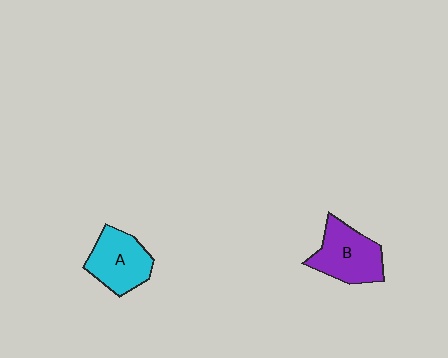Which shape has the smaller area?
Shape A (cyan).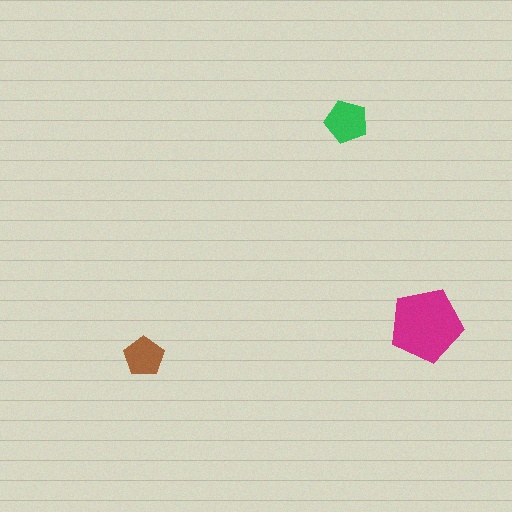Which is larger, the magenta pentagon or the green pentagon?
The magenta one.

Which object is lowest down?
The brown pentagon is bottommost.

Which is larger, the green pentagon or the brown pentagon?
The green one.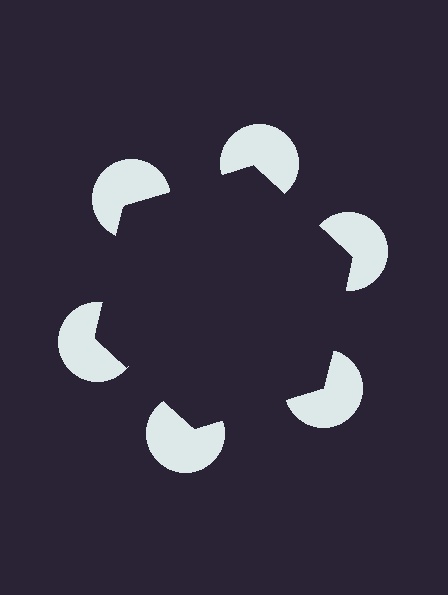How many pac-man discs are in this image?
There are 6 — one at each vertex of the illusory hexagon.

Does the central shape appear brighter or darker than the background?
It typically appears slightly darker than the background, even though no actual brightness change is drawn.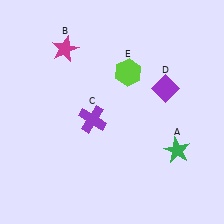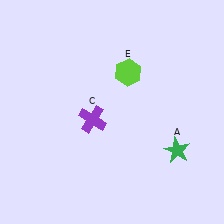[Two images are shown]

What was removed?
The magenta star (B), the purple diamond (D) were removed in Image 2.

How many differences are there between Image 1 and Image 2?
There are 2 differences between the two images.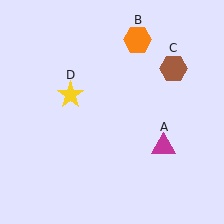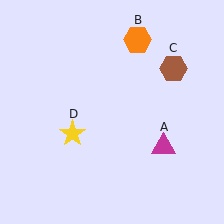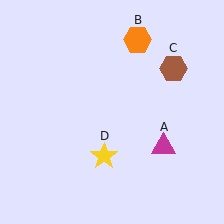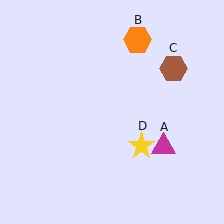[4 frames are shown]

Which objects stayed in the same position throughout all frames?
Magenta triangle (object A) and orange hexagon (object B) and brown hexagon (object C) remained stationary.